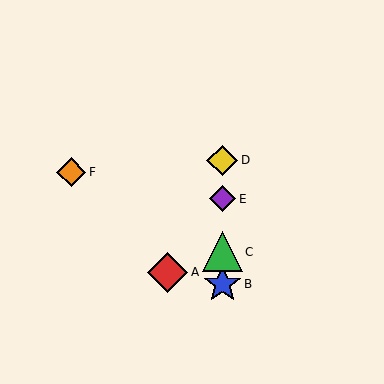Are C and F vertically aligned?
No, C is at x≈222 and F is at x≈71.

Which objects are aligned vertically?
Objects B, C, D, E are aligned vertically.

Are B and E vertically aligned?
Yes, both are at x≈222.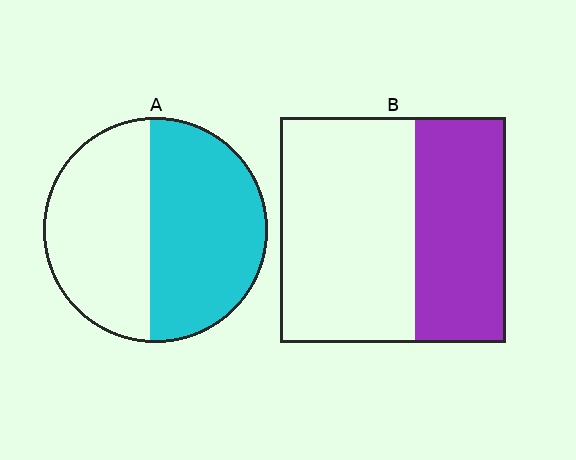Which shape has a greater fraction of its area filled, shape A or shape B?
Shape A.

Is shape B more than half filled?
No.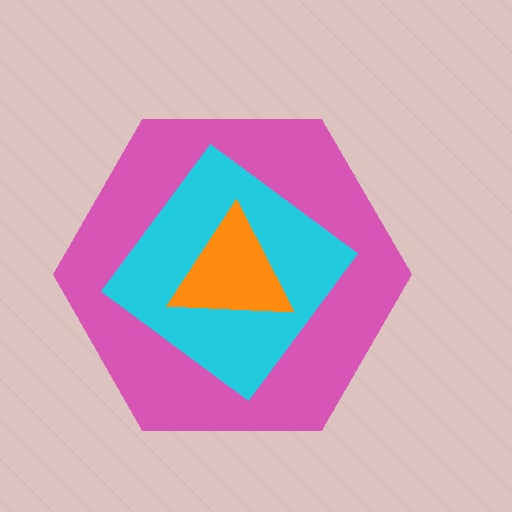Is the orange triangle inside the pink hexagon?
Yes.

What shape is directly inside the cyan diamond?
The orange triangle.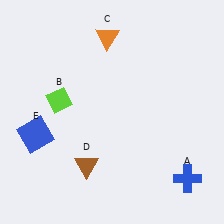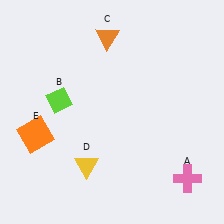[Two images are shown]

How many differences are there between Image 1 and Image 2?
There are 3 differences between the two images.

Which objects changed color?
A changed from blue to pink. D changed from brown to yellow. E changed from blue to orange.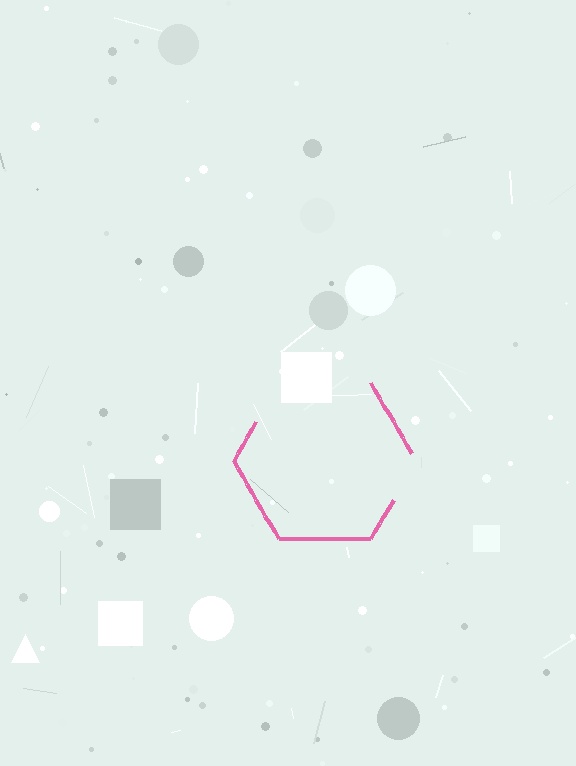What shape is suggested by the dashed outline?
The dashed outline suggests a hexagon.